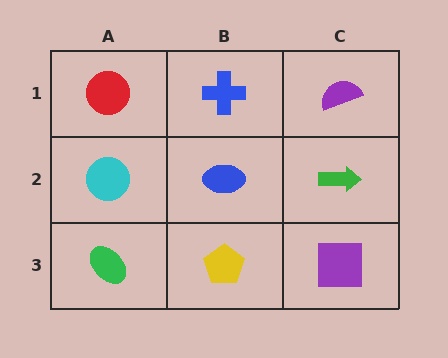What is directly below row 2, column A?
A green ellipse.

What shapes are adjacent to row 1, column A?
A cyan circle (row 2, column A), a blue cross (row 1, column B).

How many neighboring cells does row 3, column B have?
3.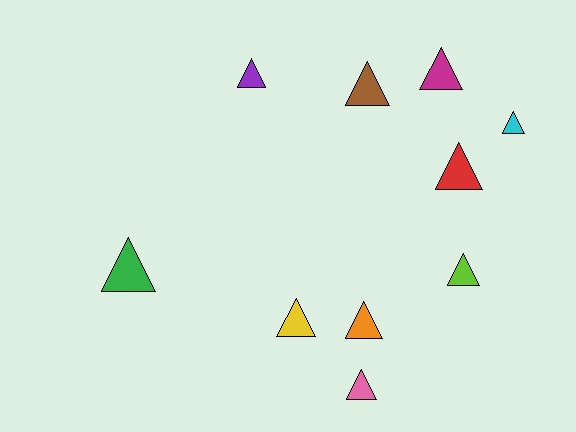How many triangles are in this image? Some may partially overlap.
There are 10 triangles.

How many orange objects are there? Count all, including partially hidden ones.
There is 1 orange object.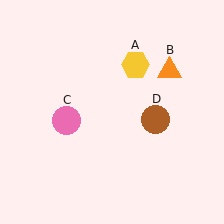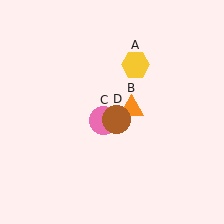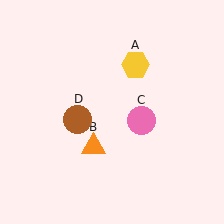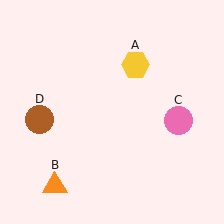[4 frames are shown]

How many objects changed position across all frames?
3 objects changed position: orange triangle (object B), pink circle (object C), brown circle (object D).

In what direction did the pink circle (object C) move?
The pink circle (object C) moved right.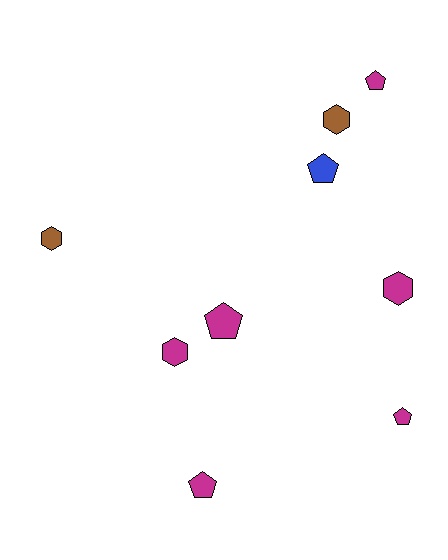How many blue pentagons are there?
There is 1 blue pentagon.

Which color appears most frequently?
Magenta, with 6 objects.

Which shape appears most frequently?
Pentagon, with 5 objects.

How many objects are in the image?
There are 9 objects.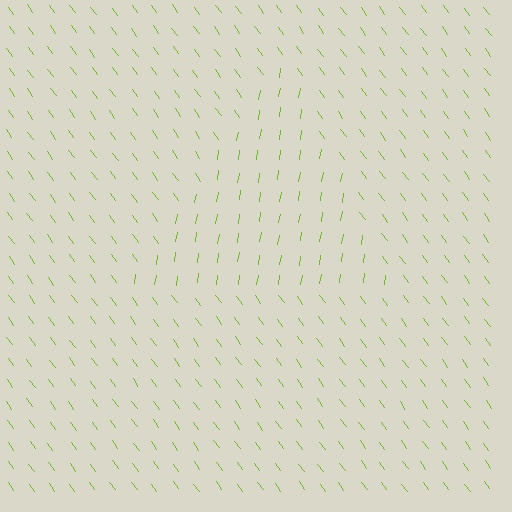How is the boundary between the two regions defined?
The boundary is defined purely by a change in line orientation (approximately 45 degrees difference). All lines are the same color and thickness.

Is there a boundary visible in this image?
Yes, there is a texture boundary formed by a change in line orientation.